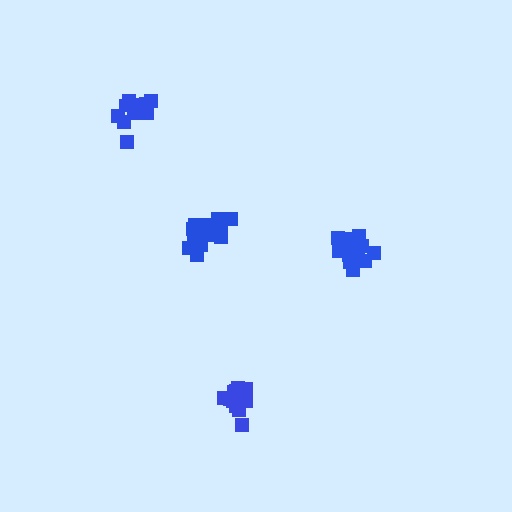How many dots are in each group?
Group 1: 14 dots, Group 2: 18 dots, Group 3: 19 dots, Group 4: 13 dots (64 total).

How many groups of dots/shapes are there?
There are 4 groups.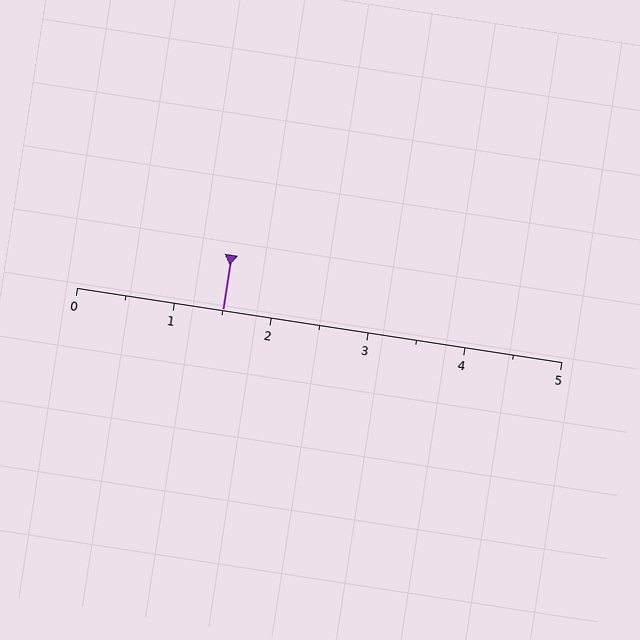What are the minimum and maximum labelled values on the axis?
The axis runs from 0 to 5.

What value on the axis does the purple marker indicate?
The marker indicates approximately 1.5.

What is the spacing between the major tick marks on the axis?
The major ticks are spaced 1 apart.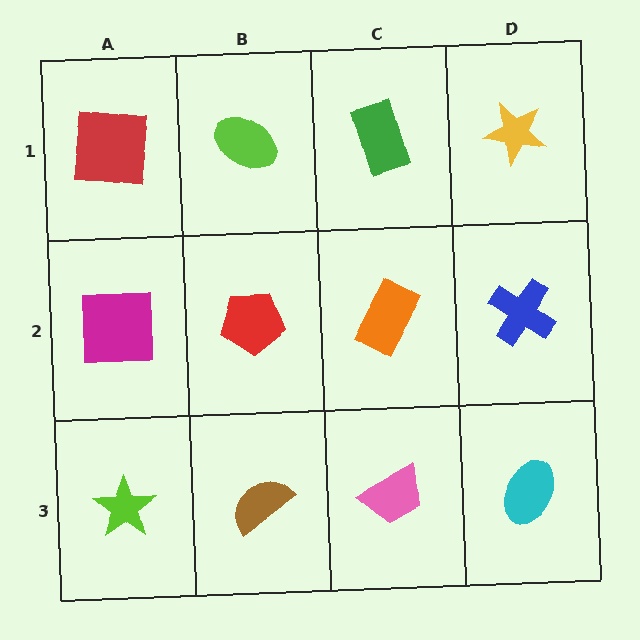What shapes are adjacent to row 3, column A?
A magenta square (row 2, column A), a brown semicircle (row 3, column B).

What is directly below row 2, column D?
A cyan ellipse.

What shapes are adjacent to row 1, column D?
A blue cross (row 2, column D), a green rectangle (row 1, column C).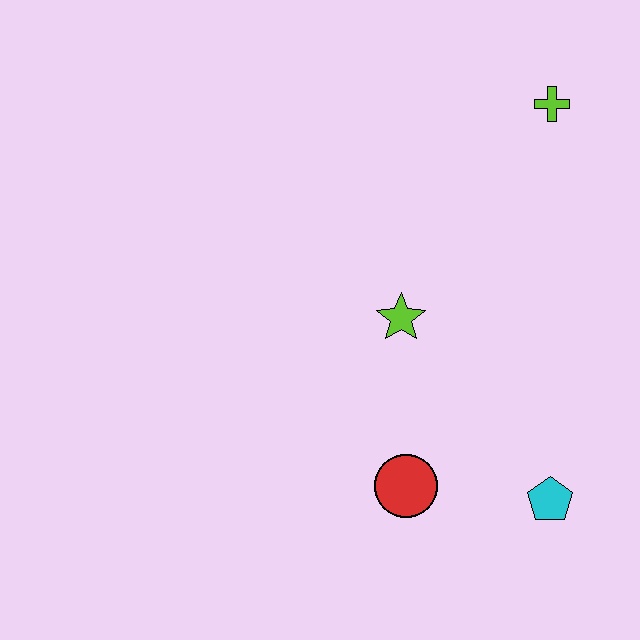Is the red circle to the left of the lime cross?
Yes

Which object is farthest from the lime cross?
The red circle is farthest from the lime cross.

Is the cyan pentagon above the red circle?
No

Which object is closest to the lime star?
The red circle is closest to the lime star.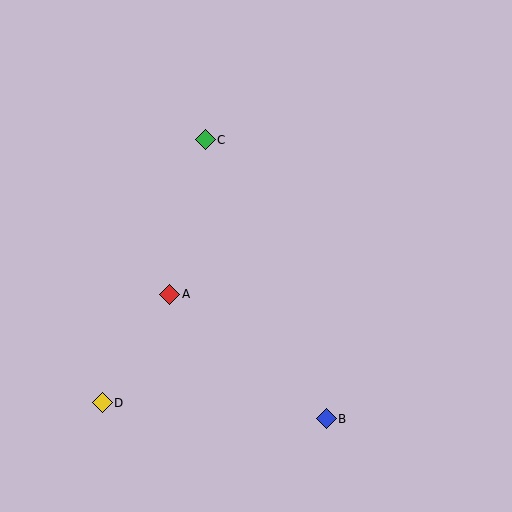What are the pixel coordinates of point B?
Point B is at (326, 419).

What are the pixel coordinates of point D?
Point D is at (102, 403).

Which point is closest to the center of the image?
Point A at (170, 294) is closest to the center.